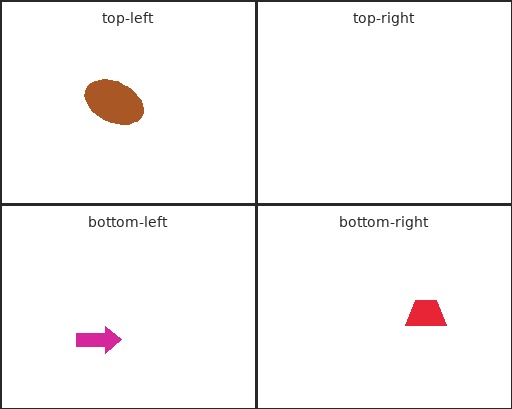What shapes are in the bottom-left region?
The magenta arrow.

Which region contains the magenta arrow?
The bottom-left region.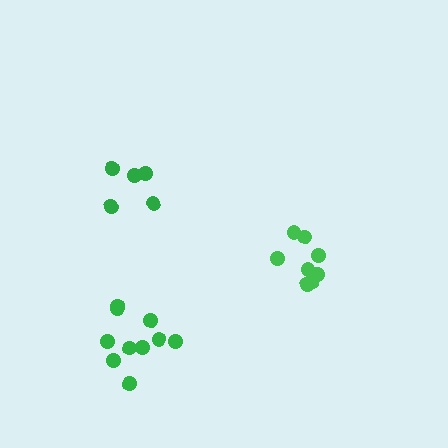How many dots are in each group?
Group 1: 5 dots, Group 2: 10 dots, Group 3: 8 dots (23 total).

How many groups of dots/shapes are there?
There are 3 groups.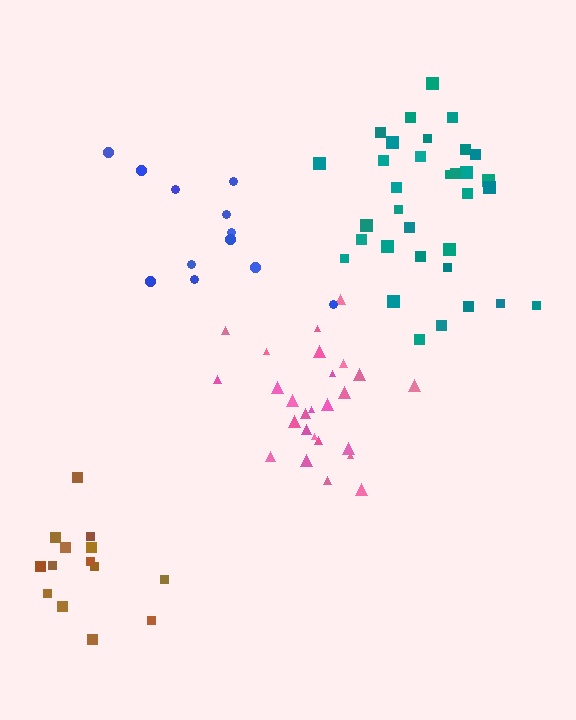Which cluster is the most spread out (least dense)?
Blue.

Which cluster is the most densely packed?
Pink.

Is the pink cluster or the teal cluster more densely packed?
Pink.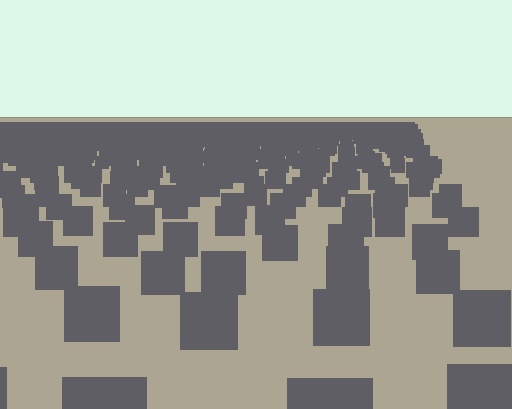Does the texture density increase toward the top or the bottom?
Density increases toward the top.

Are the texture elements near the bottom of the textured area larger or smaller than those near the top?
Larger. Near the bottom, elements are closer to the viewer and appear at a bigger on-screen size.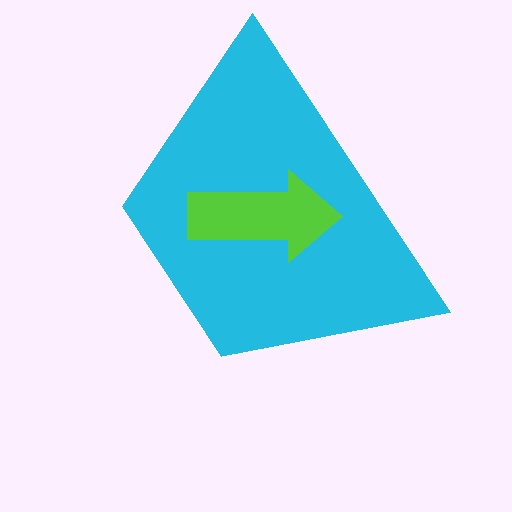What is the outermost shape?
The cyan trapezoid.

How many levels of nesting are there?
2.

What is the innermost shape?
The lime arrow.